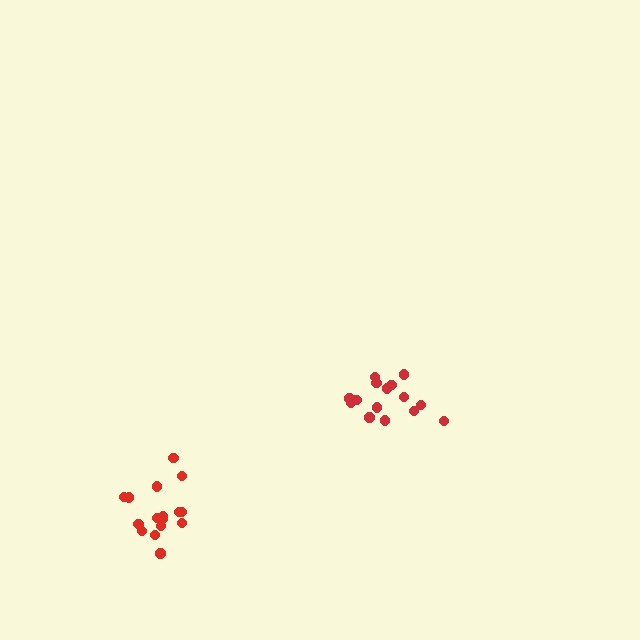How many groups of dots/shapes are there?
There are 2 groups.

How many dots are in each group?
Group 1: 15 dots, Group 2: 16 dots (31 total).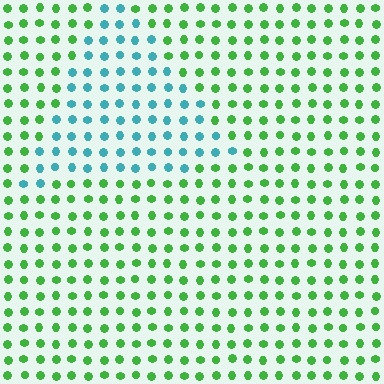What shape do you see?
I see a triangle.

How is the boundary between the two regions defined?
The boundary is defined purely by a slight shift in hue (about 64 degrees). Spacing, size, and orientation are identical on both sides.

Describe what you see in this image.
The image is filled with small green elements in a uniform arrangement. A triangle-shaped region is visible where the elements are tinted to a slightly different hue, forming a subtle color boundary.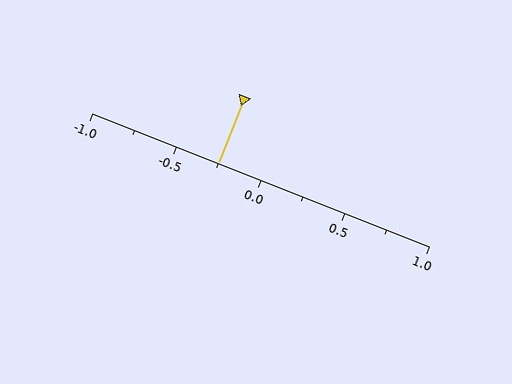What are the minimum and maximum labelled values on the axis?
The axis runs from -1.0 to 1.0.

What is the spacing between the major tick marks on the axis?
The major ticks are spaced 0.5 apart.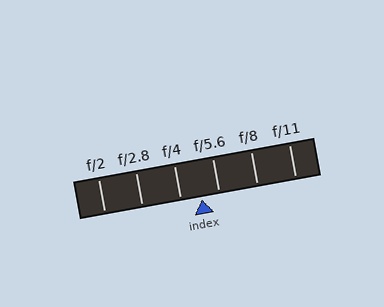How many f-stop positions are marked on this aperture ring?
There are 6 f-stop positions marked.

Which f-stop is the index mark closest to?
The index mark is closest to f/5.6.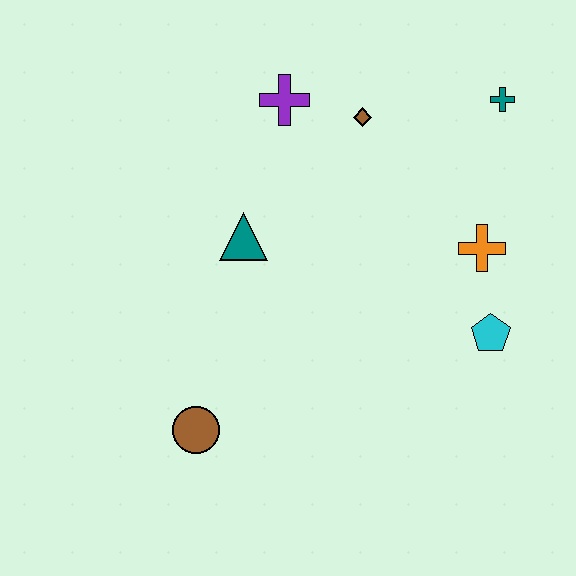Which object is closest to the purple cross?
The brown diamond is closest to the purple cross.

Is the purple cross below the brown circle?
No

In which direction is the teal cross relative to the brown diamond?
The teal cross is to the right of the brown diamond.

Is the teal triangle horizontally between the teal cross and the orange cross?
No